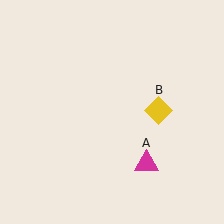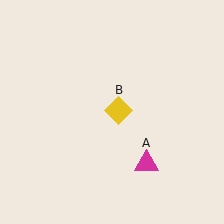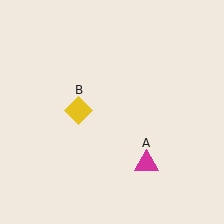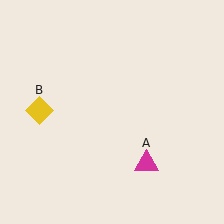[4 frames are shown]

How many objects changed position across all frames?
1 object changed position: yellow diamond (object B).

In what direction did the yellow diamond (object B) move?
The yellow diamond (object B) moved left.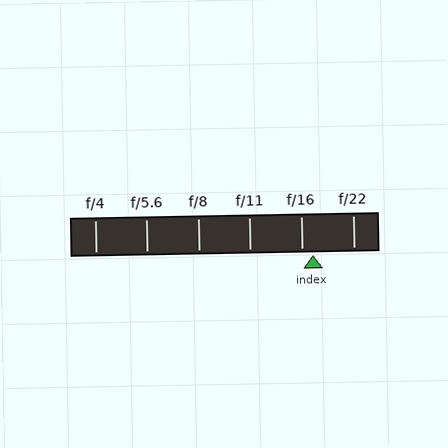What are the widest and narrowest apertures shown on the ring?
The widest aperture shown is f/4 and the narrowest is f/22.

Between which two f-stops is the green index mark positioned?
The index mark is between f/16 and f/22.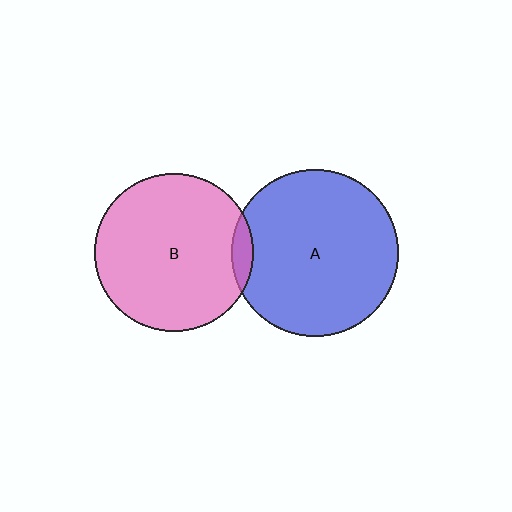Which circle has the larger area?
Circle A (blue).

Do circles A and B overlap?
Yes.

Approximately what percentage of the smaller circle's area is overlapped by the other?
Approximately 5%.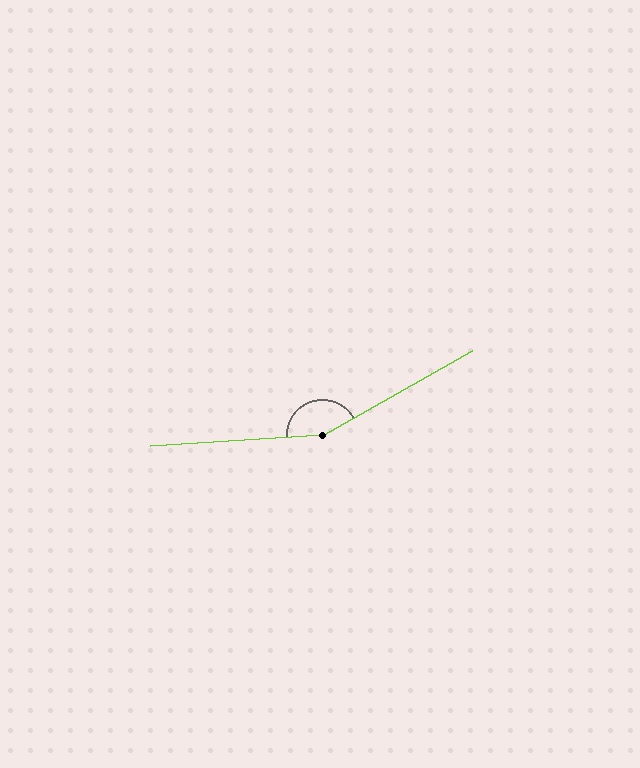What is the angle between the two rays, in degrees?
Approximately 154 degrees.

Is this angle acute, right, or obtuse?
It is obtuse.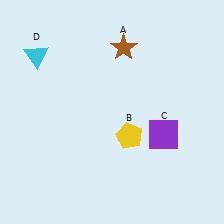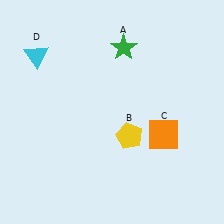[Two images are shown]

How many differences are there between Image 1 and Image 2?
There are 2 differences between the two images.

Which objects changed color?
A changed from brown to green. C changed from purple to orange.